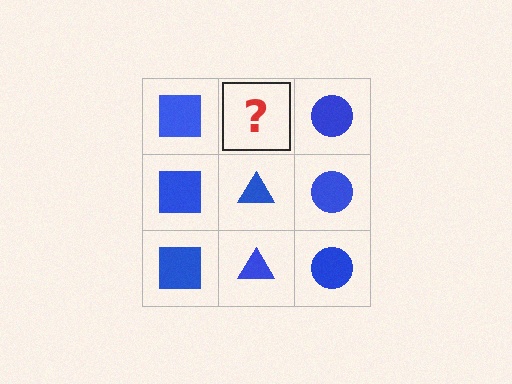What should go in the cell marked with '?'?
The missing cell should contain a blue triangle.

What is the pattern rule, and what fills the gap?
The rule is that each column has a consistent shape. The gap should be filled with a blue triangle.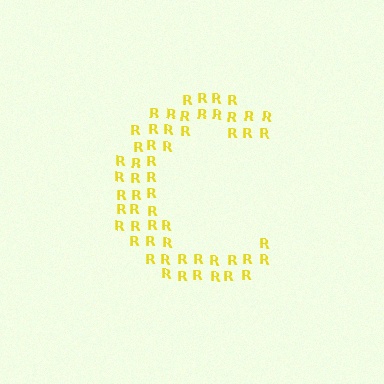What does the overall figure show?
The overall figure shows the letter C.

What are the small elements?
The small elements are letter R's.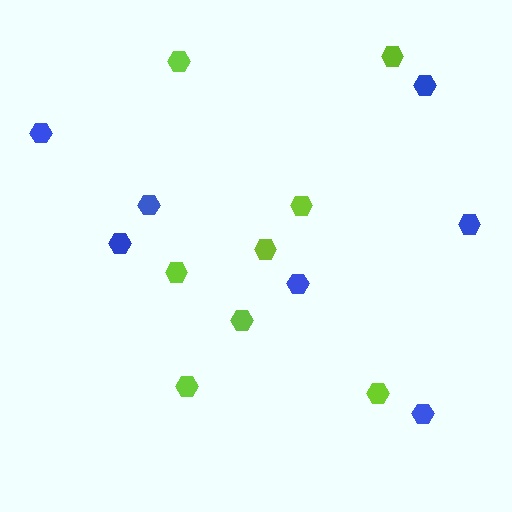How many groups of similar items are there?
There are 2 groups: one group of lime hexagons (8) and one group of blue hexagons (7).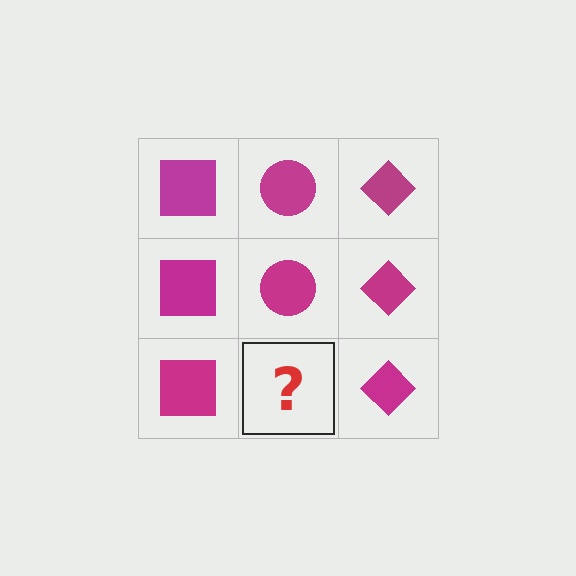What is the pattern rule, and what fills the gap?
The rule is that each column has a consistent shape. The gap should be filled with a magenta circle.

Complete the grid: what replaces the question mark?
The question mark should be replaced with a magenta circle.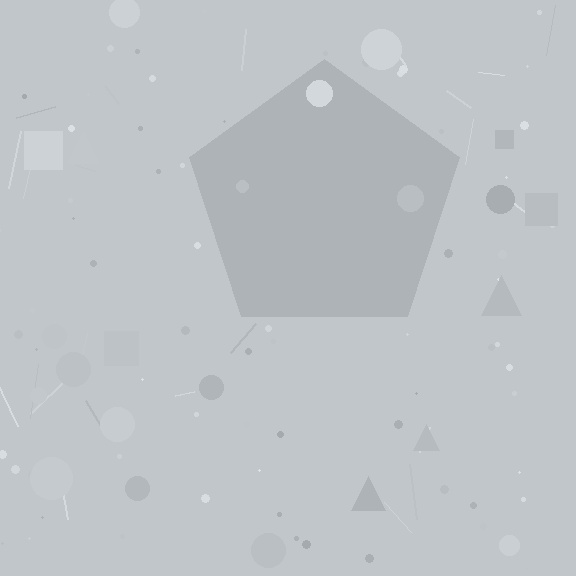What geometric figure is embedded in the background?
A pentagon is embedded in the background.